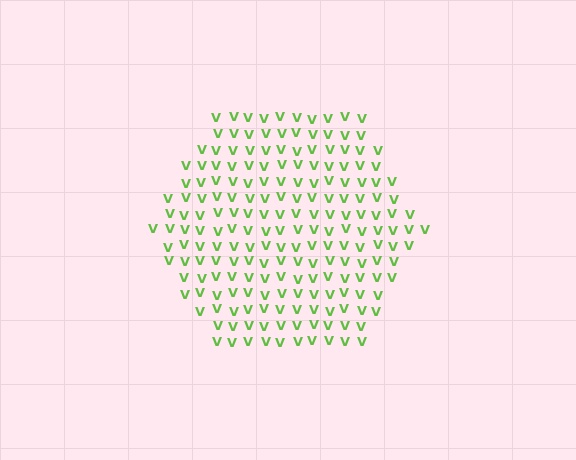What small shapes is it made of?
It is made of small letter V's.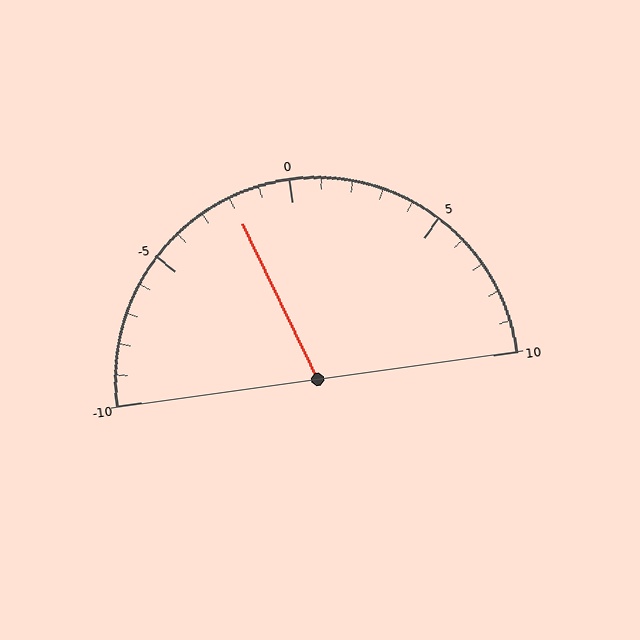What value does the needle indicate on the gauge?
The needle indicates approximately -2.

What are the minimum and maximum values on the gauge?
The gauge ranges from -10 to 10.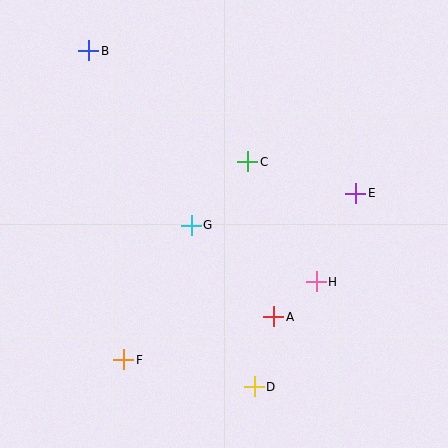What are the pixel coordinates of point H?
Point H is at (316, 282).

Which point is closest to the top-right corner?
Point E is closest to the top-right corner.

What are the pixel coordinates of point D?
Point D is at (254, 387).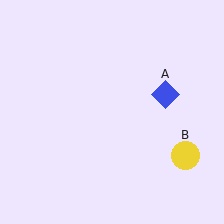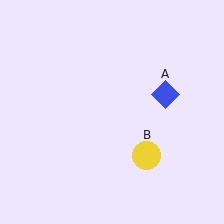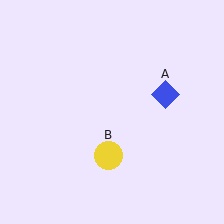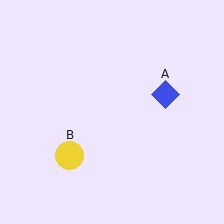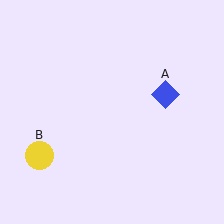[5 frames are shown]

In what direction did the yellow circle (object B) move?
The yellow circle (object B) moved left.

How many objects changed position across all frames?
1 object changed position: yellow circle (object B).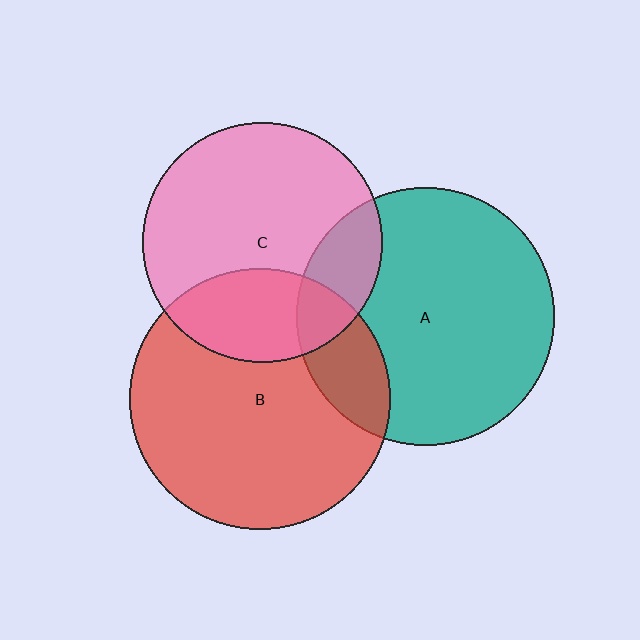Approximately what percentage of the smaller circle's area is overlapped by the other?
Approximately 20%.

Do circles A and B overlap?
Yes.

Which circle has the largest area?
Circle B (red).